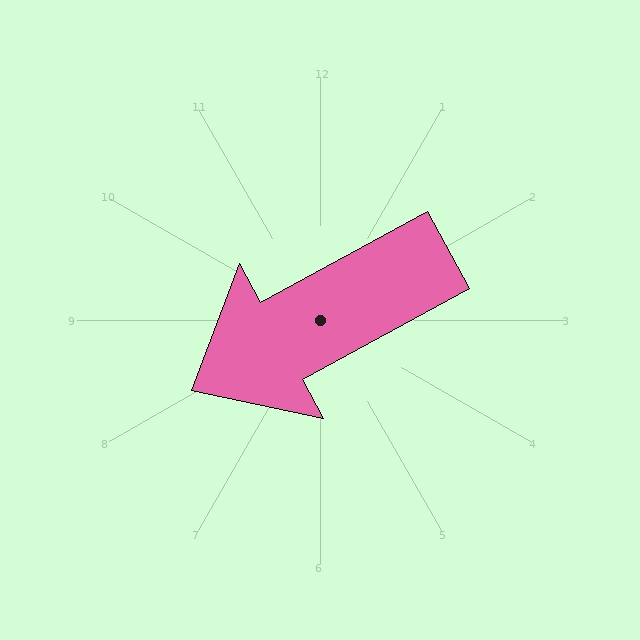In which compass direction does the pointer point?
Southwest.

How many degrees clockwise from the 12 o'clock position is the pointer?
Approximately 241 degrees.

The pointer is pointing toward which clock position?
Roughly 8 o'clock.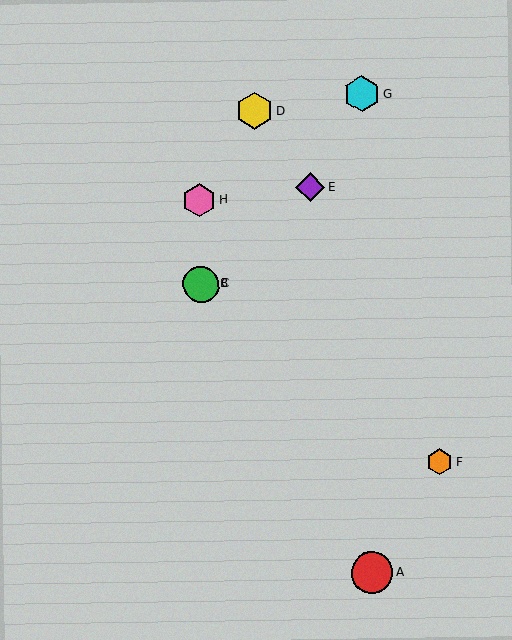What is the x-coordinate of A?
Object A is at x≈372.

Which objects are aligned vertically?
Objects B, C, H are aligned vertically.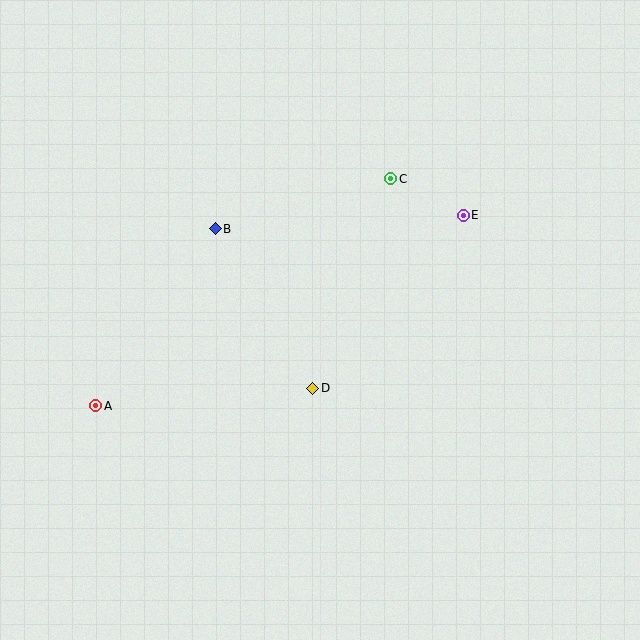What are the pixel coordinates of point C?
Point C is at (391, 179).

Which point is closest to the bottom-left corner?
Point A is closest to the bottom-left corner.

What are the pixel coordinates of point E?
Point E is at (463, 215).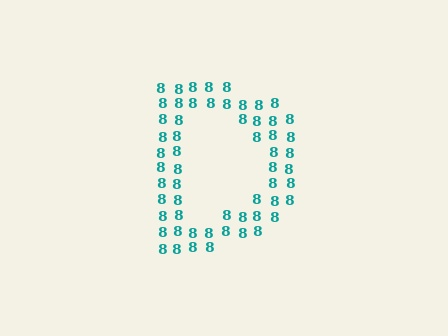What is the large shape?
The large shape is the letter D.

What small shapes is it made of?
It is made of small digit 8's.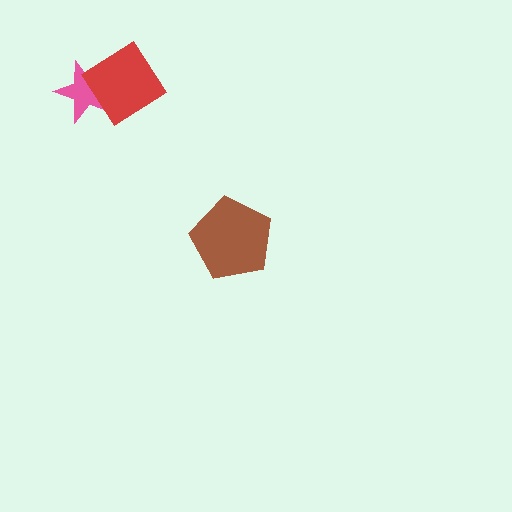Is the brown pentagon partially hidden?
No, no other shape covers it.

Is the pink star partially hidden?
Yes, it is partially covered by another shape.